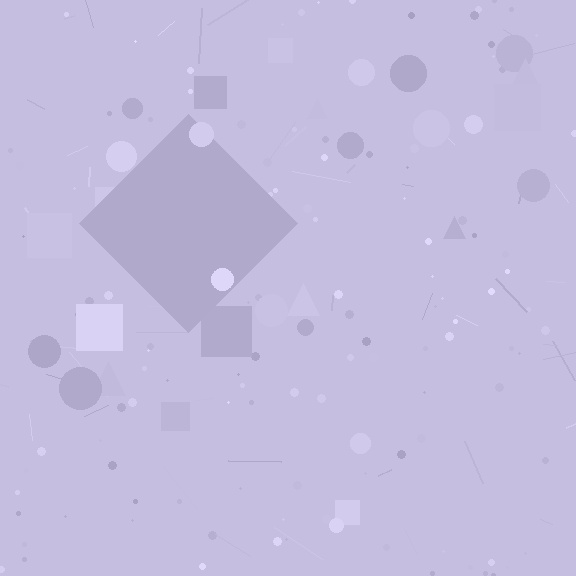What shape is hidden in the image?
A diamond is hidden in the image.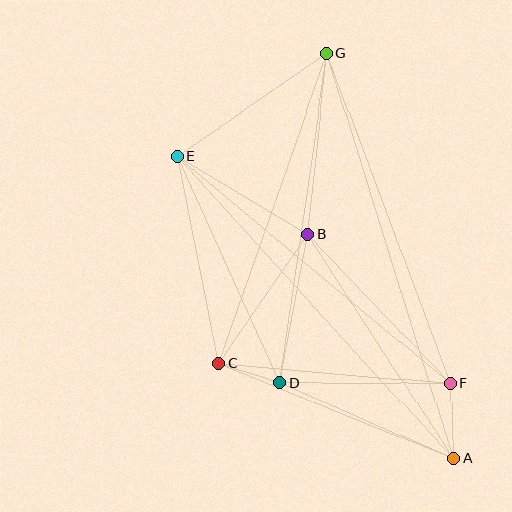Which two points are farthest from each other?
Points A and G are farthest from each other.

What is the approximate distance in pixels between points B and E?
The distance between B and E is approximately 152 pixels.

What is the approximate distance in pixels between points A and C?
The distance between A and C is approximately 253 pixels.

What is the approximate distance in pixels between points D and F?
The distance between D and F is approximately 170 pixels.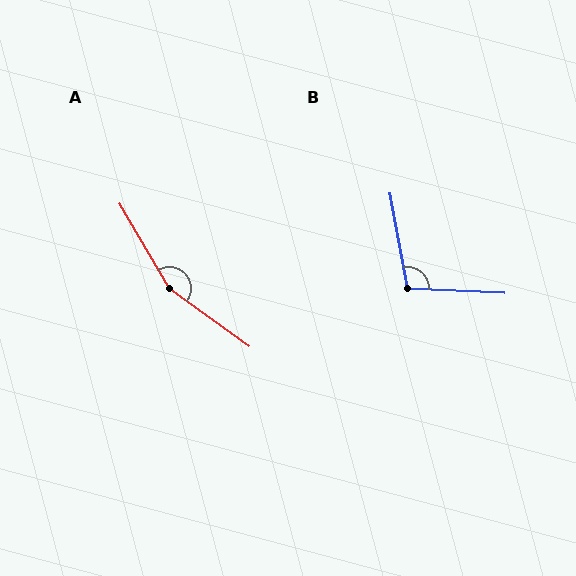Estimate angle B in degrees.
Approximately 103 degrees.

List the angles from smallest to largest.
B (103°), A (156°).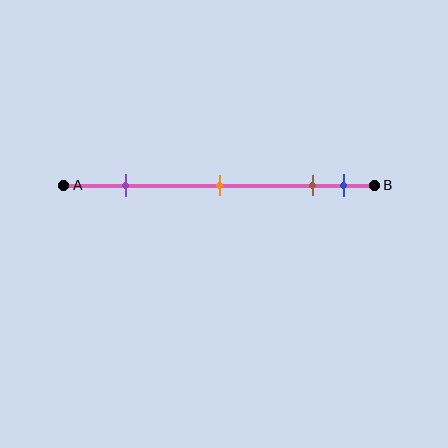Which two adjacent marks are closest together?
The brown and blue marks are the closest adjacent pair.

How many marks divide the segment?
There are 4 marks dividing the segment.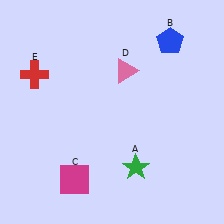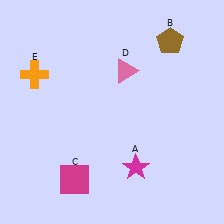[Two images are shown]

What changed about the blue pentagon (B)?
In Image 1, B is blue. In Image 2, it changed to brown.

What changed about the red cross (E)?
In Image 1, E is red. In Image 2, it changed to orange.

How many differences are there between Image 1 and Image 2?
There are 3 differences between the two images.